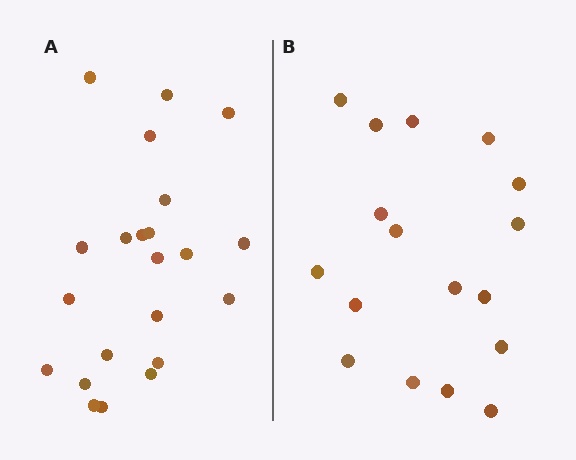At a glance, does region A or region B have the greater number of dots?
Region A (the left region) has more dots.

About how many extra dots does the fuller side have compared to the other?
Region A has about 5 more dots than region B.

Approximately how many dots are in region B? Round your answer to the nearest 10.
About 20 dots. (The exact count is 17, which rounds to 20.)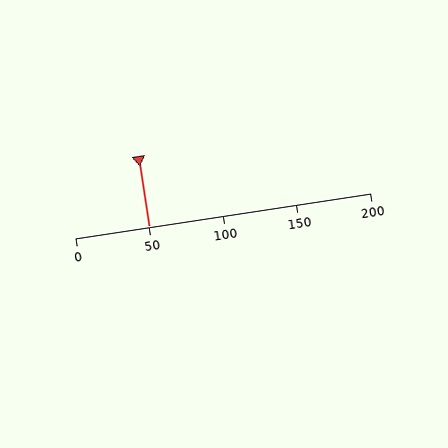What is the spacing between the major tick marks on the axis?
The major ticks are spaced 50 apart.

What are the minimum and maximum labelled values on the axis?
The axis runs from 0 to 200.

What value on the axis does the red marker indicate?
The marker indicates approximately 50.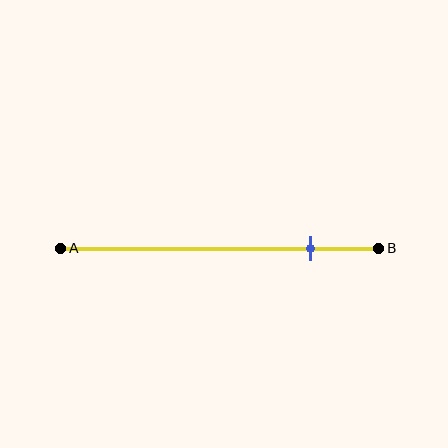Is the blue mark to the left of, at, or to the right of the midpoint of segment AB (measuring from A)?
The blue mark is to the right of the midpoint of segment AB.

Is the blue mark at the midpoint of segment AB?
No, the mark is at about 80% from A, not at the 50% midpoint.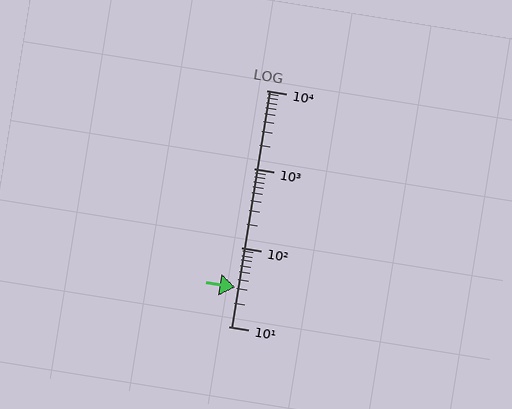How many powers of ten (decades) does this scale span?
The scale spans 3 decades, from 10 to 10000.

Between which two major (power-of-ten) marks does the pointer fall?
The pointer is between 10 and 100.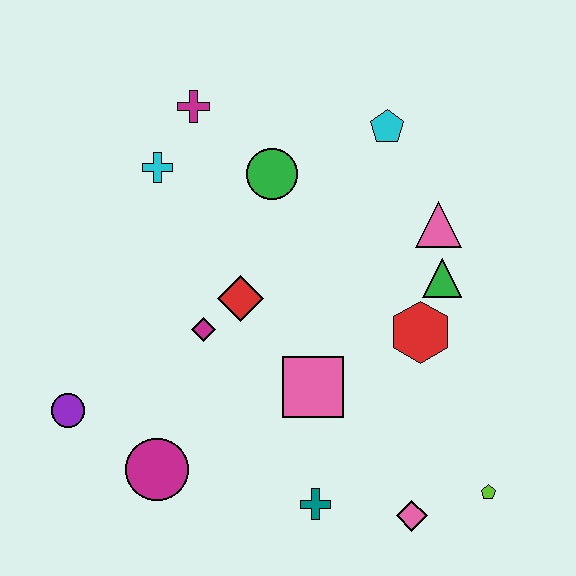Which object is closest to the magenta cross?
The cyan cross is closest to the magenta cross.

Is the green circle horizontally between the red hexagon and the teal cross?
No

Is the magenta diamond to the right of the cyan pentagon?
No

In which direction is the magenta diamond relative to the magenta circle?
The magenta diamond is above the magenta circle.